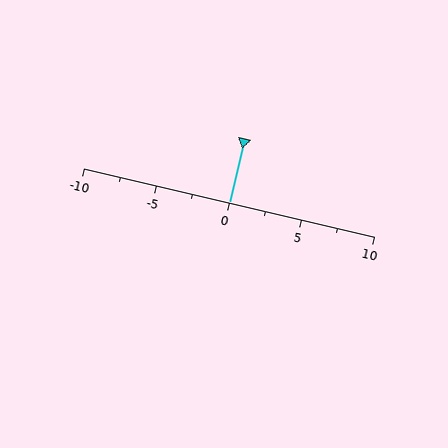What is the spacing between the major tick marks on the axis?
The major ticks are spaced 5 apart.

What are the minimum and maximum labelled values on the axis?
The axis runs from -10 to 10.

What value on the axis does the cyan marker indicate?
The marker indicates approximately 0.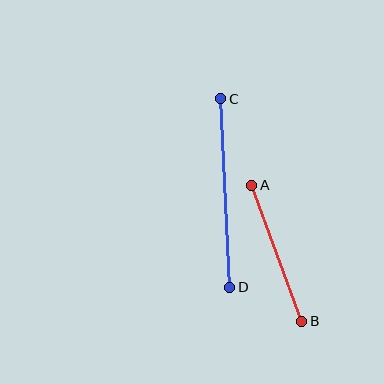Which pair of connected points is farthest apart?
Points C and D are farthest apart.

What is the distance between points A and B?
The distance is approximately 145 pixels.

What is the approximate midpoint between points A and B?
The midpoint is at approximately (277, 253) pixels.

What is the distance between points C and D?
The distance is approximately 189 pixels.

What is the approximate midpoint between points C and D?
The midpoint is at approximately (225, 193) pixels.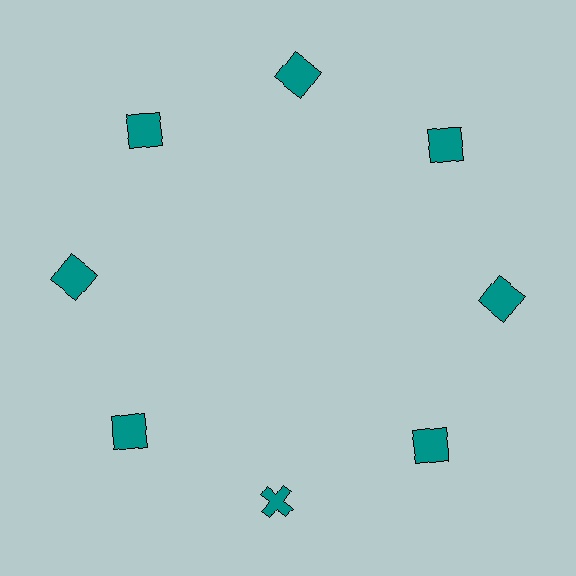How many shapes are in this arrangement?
There are 8 shapes arranged in a ring pattern.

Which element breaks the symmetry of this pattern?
The teal cross at roughly the 6 o'clock position breaks the symmetry. All other shapes are teal squares.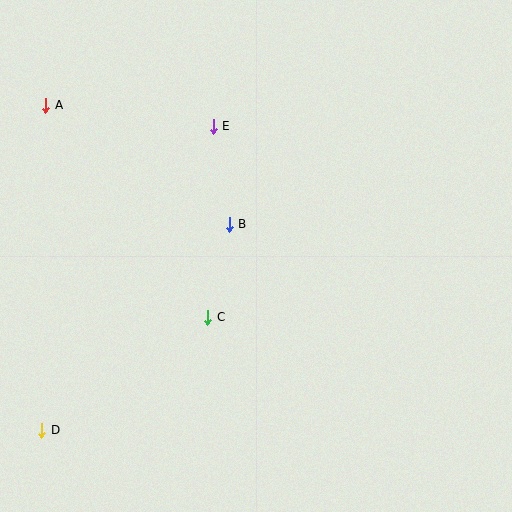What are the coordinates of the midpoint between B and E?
The midpoint between B and E is at (221, 175).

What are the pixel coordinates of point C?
Point C is at (208, 317).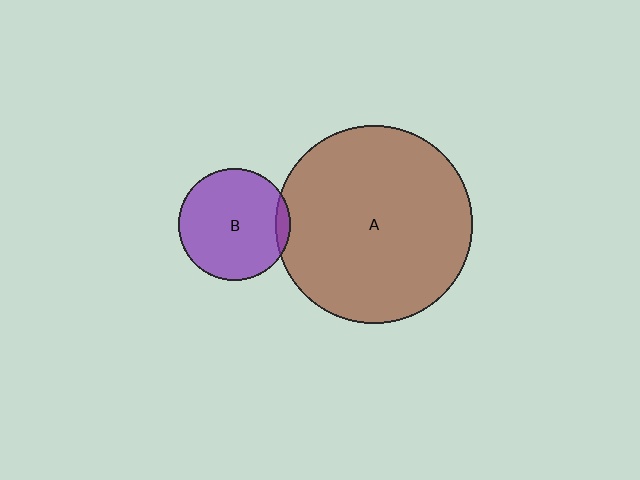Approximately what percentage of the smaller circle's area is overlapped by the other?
Approximately 5%.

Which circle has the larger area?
Circle A (brown).